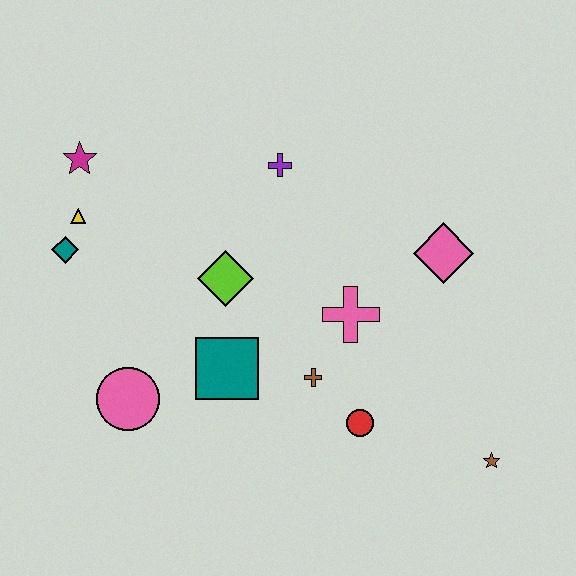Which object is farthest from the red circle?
The magenta star is farthest from the red circle.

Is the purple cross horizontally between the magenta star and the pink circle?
No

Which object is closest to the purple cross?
The lime diamond is closest to the purple cross.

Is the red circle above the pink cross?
No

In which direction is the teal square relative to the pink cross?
The teal square is to the left of the pink cross.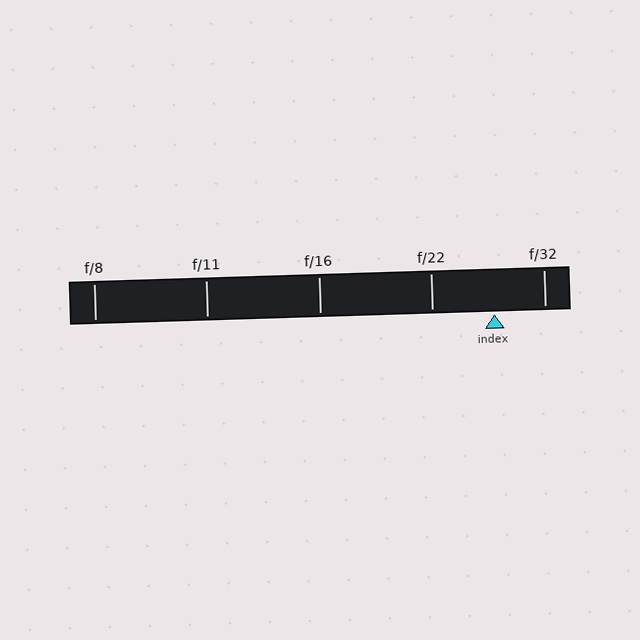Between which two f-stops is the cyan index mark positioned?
The index mark is between f/22 and f/32.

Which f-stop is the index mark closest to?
The index mark is closest to f/32.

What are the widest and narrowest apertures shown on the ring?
The widest aperture shown is f/8 and the narrowest is f/32.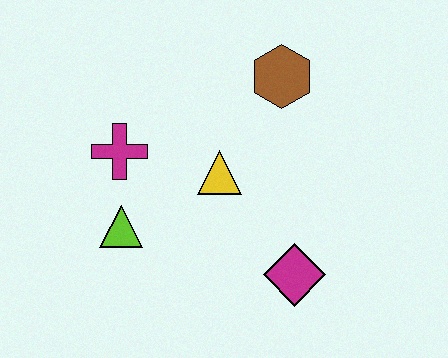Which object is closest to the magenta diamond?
The yellow triangle is closest to the magenta diamond.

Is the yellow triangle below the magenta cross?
Yes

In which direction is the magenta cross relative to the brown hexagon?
The magenta cross is to the left of the brown hexagon.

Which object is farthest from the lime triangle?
The brown hexagon is farthest from the lime triangle.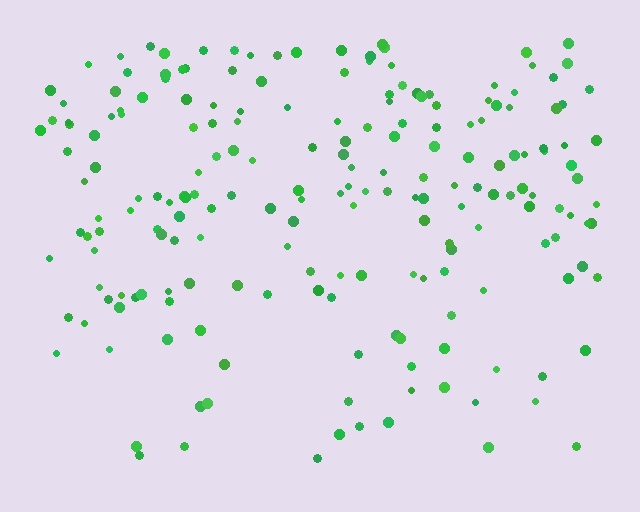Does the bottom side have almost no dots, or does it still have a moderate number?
Still a moderate number, just noticeably fewer than the top.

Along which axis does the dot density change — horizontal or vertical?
Vertical.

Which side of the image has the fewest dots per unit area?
The bottom.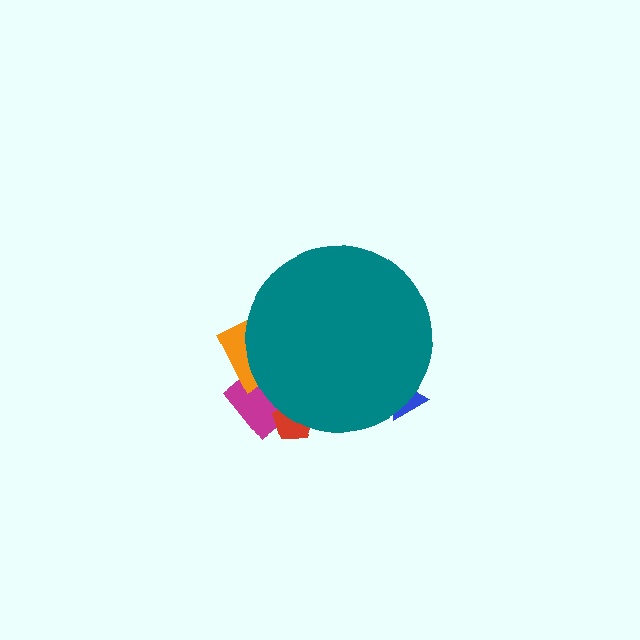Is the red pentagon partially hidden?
Yes, the red pentagon is partially hidden behind the teal circle.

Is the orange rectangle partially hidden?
Yes, the orange rectangle is partially hidden behind the teal circle.